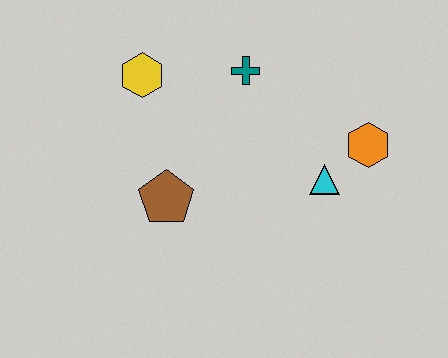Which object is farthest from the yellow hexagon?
The orange hexagon is farthest from the yellow hexagon.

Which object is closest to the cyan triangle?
The orange hexagon is closest to the cyan triangle.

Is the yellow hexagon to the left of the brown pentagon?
Yes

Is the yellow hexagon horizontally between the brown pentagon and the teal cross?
No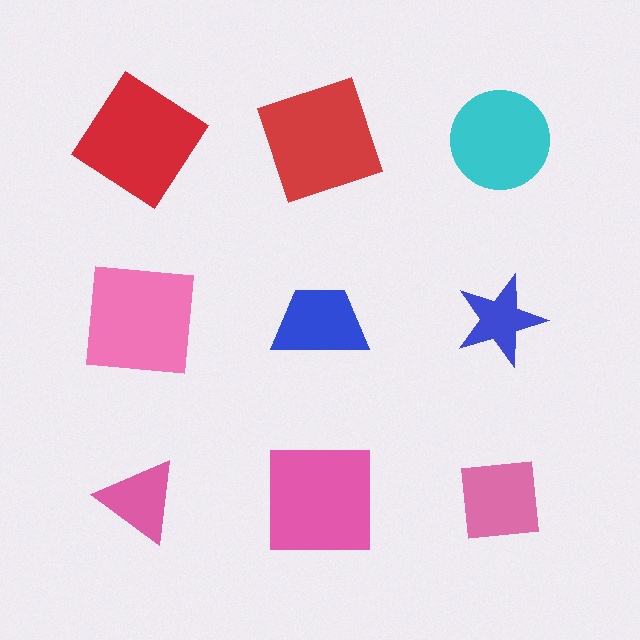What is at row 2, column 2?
A blue trapezoid.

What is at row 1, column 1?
A red diamond.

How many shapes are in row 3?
3 shapes.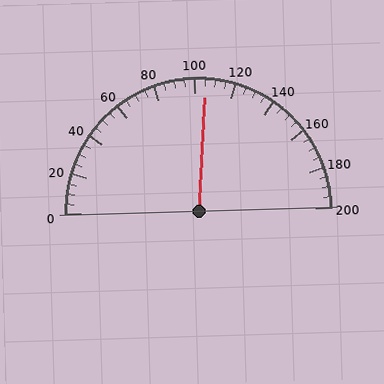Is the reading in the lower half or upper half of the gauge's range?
The reading is in the upper half of the range (0 to 200).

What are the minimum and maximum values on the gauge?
The gauge ranges from 0 to 200.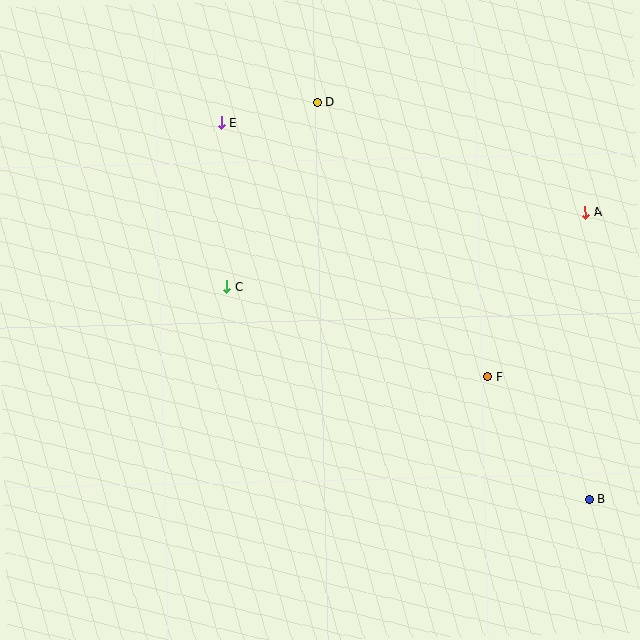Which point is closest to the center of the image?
Point C at (227, 287) is closest to the center.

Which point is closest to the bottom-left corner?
Point C is closest to the bottom-left corner.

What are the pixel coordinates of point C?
Point C is at (227, 287).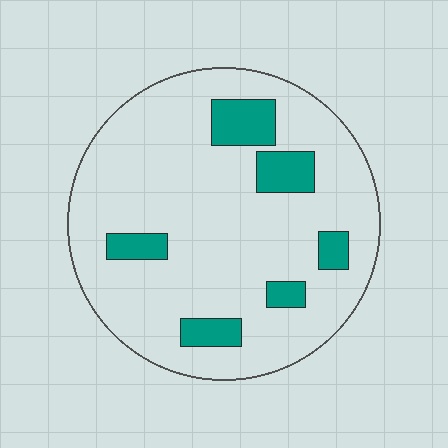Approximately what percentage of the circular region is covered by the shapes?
Approximately 15%.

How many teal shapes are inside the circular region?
6.